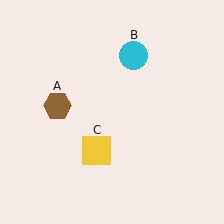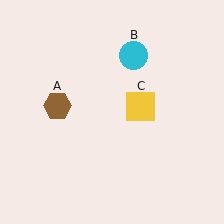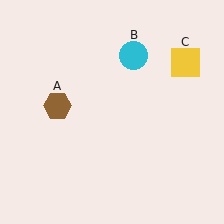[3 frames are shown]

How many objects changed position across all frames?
1 object changed position: yellow square (object C).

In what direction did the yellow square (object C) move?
The yellow square (object C) moved up and to the right.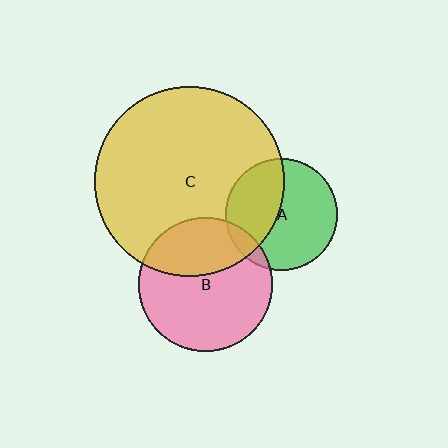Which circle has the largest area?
Circle C (yellow).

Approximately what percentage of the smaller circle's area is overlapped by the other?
Approximately 40%.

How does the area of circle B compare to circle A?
Approximately 1.4 times.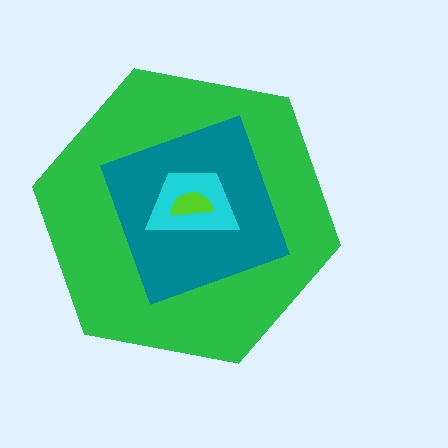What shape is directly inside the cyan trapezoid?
The lime semicircle.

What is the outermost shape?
The green hexagon.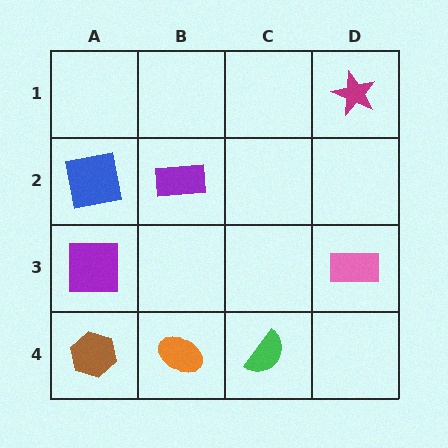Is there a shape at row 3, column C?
No, that cell is empty.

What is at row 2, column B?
A purple rectangle.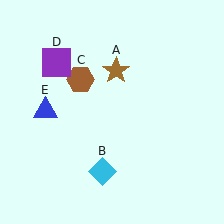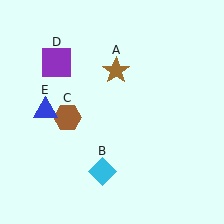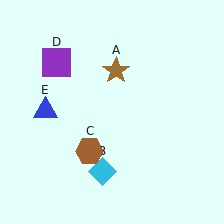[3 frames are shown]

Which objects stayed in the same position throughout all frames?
Brown star (object A) and cyan diamond (object B) and purple square (object D) and blue triangle (object E) remained stationary.